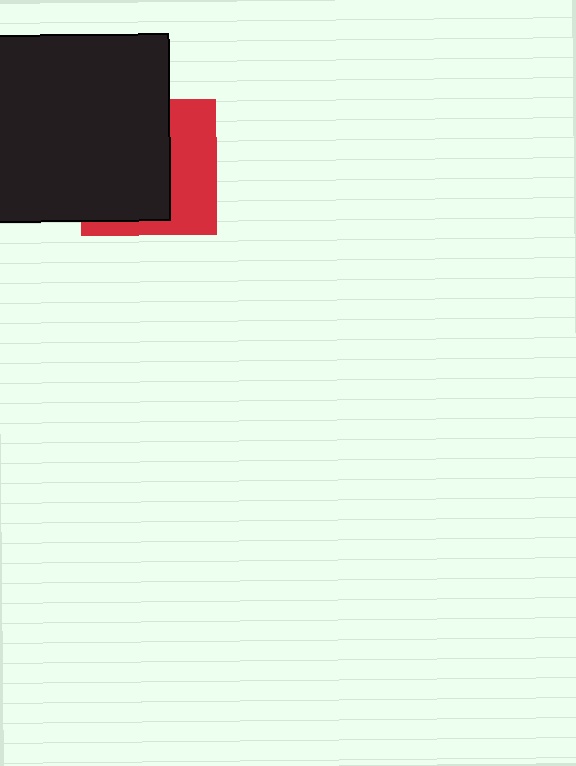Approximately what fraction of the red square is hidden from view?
Roughly 59% of the red square is hidden behind the black square.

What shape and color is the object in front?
The object in front is a black square.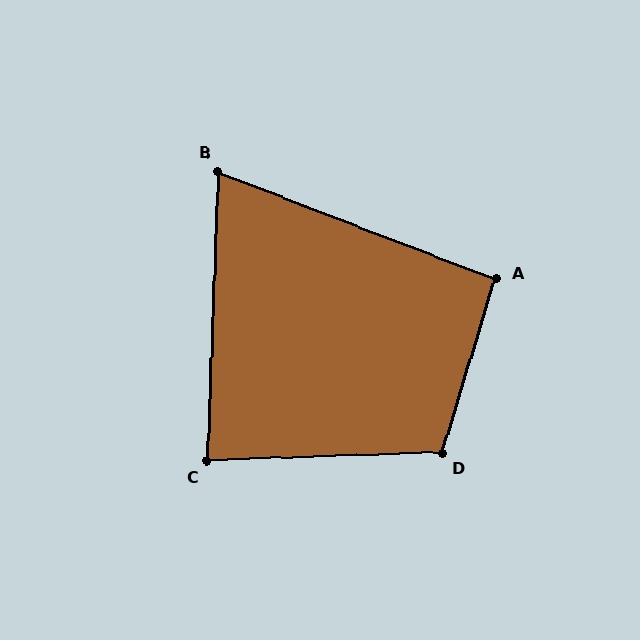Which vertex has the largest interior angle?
D, at approximately 109 degrees.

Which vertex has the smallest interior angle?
B, at approximately 71 degrees.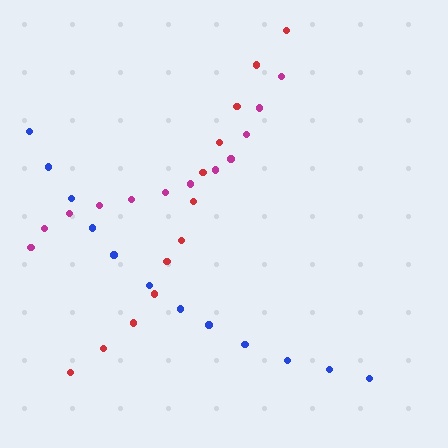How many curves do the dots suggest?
There are 3 distinct paths.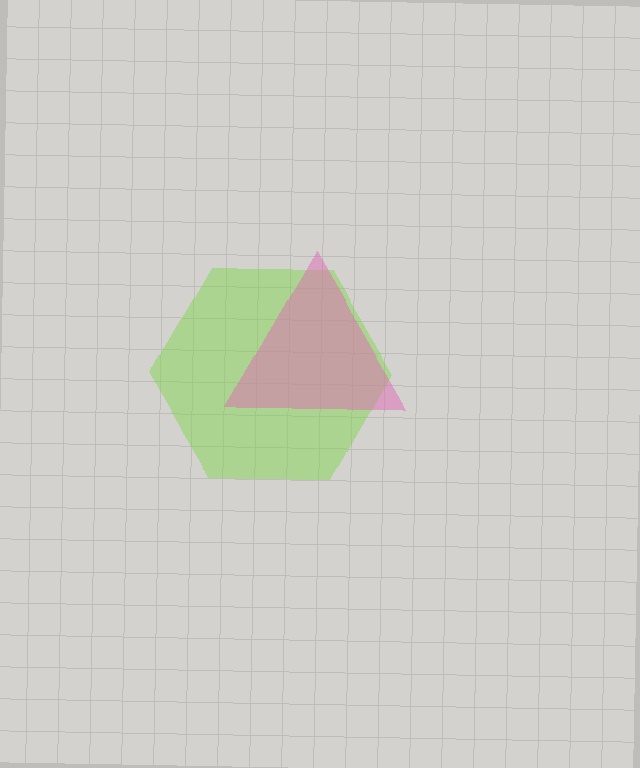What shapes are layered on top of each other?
The layered shapes are: a lime hexagon, a pink triangle.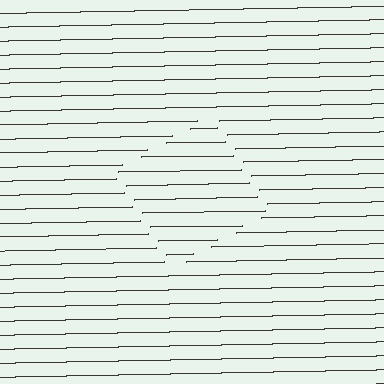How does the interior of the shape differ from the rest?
The interior of the shape contains the same grating, shifted by half a period — the contour is defined by the phase discontinuity where line-ends from the inner and outer gratings abut.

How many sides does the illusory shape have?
4 sides — the line-ends trace a square.